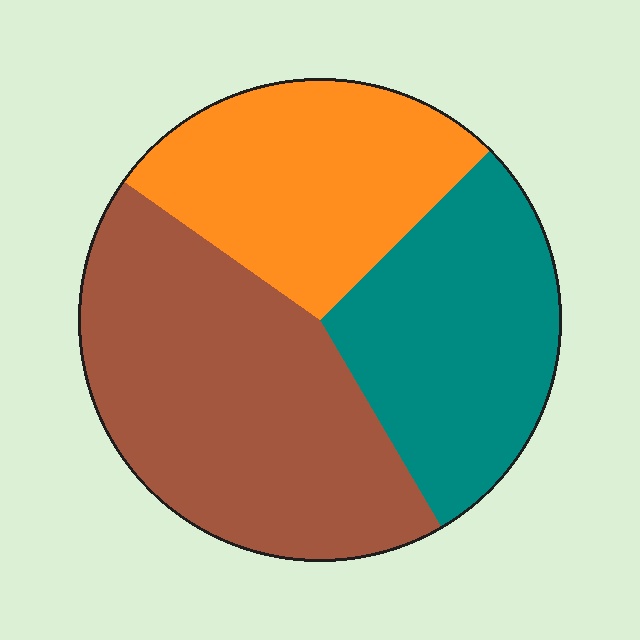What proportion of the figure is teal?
Teal takes up between a sixth and a third of the figure.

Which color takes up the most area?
Brown, at roughly 45%.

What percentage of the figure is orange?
Orange takes up about one quarter (1/4) of the figure.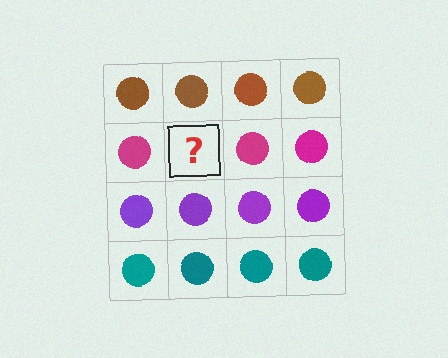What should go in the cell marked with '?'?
The missing cell should contain a magenta circle.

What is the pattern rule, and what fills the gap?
The rule is that each row has a consistent color. The gap should be filled with a magenta circle.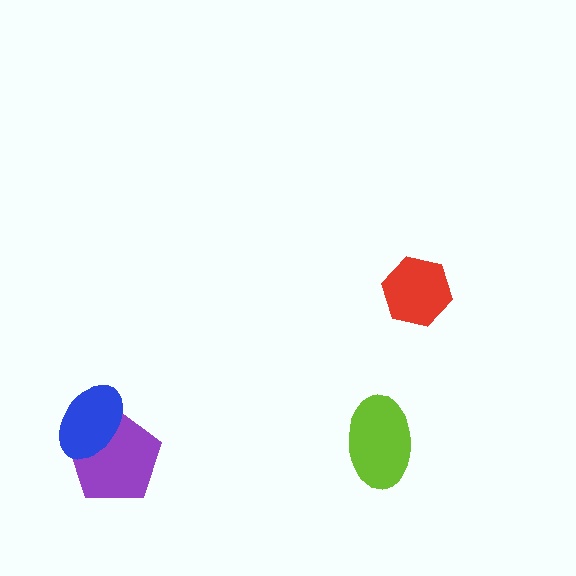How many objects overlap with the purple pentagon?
1 object overlaps with the purple pentagon.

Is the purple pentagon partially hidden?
Yes, it is partially covered by another shape.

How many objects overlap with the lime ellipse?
0 objects overlap with the lime ellipse.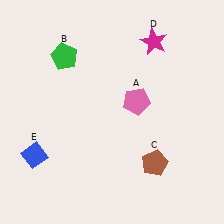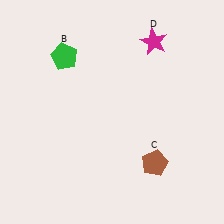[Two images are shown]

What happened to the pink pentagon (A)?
The pink pentagon (A) was removed in Image 2. It was in the top-right area of Image 1.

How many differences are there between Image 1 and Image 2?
There are 2 differences between the two images.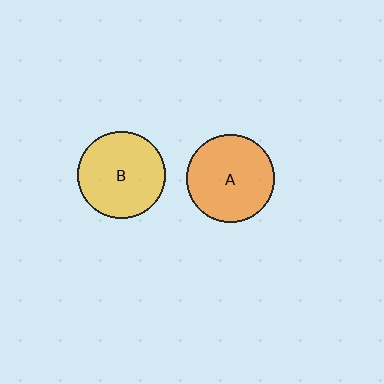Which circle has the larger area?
Circle A (orange).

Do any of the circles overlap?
No, none of the circles overlap.